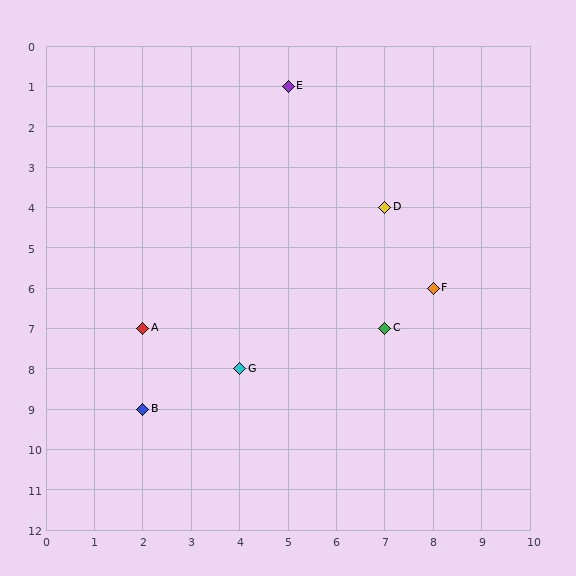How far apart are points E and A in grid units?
Points E and A are 3 columns and 6 rows apart (about 6.7 grid units diagonally).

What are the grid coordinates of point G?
Point G is at grid coordinates (4, 8).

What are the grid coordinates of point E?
Point E is at grid coordinates (5, 1).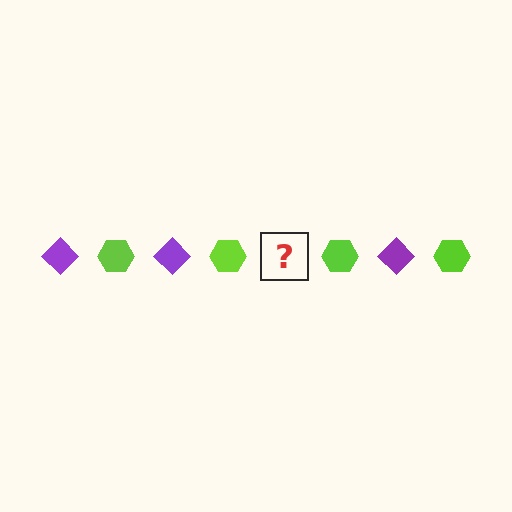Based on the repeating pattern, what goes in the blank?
The blank should be a purple diamond.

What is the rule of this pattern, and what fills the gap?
The rule is that the pattern alternates between purple diamond and lime hexagon. The gap should be filled with a purple diamond.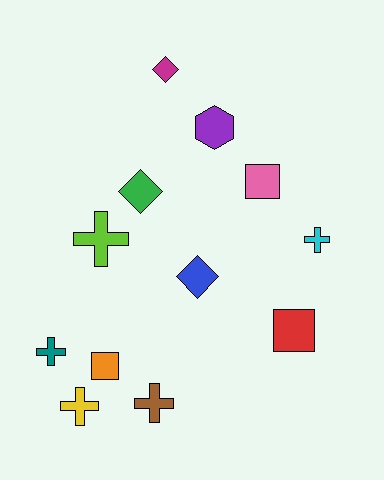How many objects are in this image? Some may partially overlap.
There are 12 objects.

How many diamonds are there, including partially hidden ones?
There are 3 diamonds.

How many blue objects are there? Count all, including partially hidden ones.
There is 1 blue object.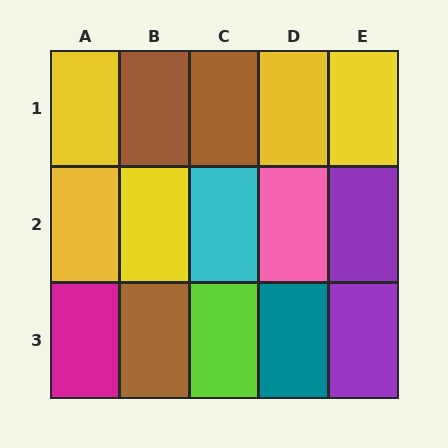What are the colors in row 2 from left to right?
Yellow, yellow, cyan, pink, purple.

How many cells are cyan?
1 cell is cyan.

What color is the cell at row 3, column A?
Magenta.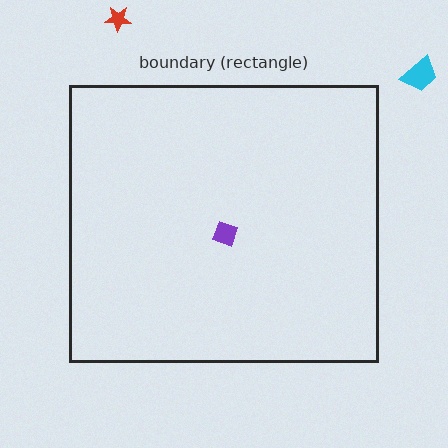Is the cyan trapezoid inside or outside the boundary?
Outside.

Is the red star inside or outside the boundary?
Outside.